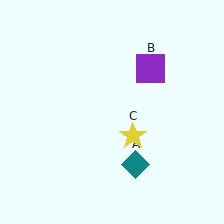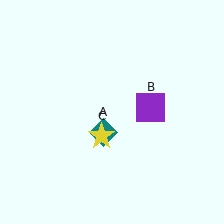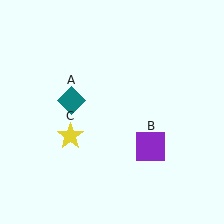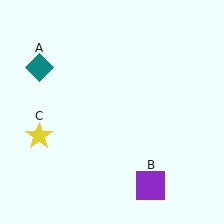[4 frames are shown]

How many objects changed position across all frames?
3 objects changed position: teal diamond (object A), purple square (object B), yellow star (object C).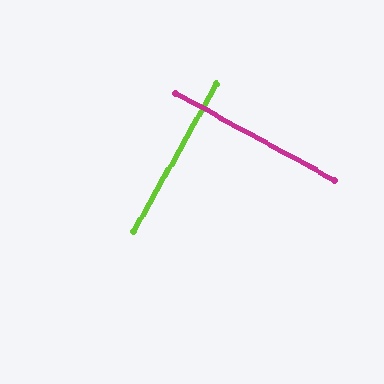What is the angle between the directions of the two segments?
Approximately 89 degrees.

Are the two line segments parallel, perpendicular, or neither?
Perpendicular — they meet at approximately 89°.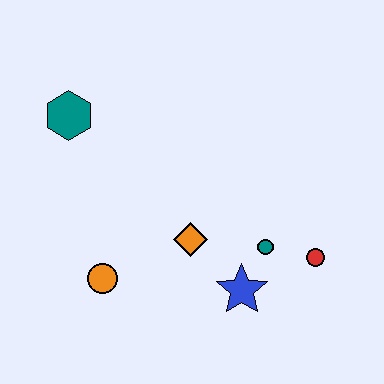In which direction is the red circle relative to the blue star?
The red circle is to the right of the blue star.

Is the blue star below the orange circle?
Yes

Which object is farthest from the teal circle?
The teal hexagon is farthest from the teal circle.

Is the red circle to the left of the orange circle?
No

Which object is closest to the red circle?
The teal circle is closest to the red circle.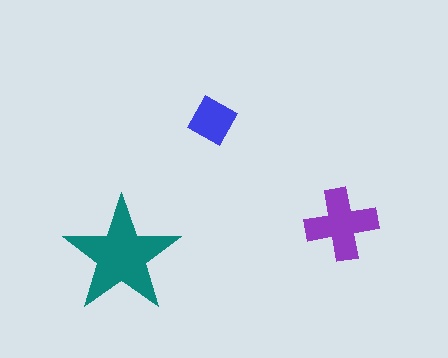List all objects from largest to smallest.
The teal star, the purple cross, the blue diamond.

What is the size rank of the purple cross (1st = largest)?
2nd.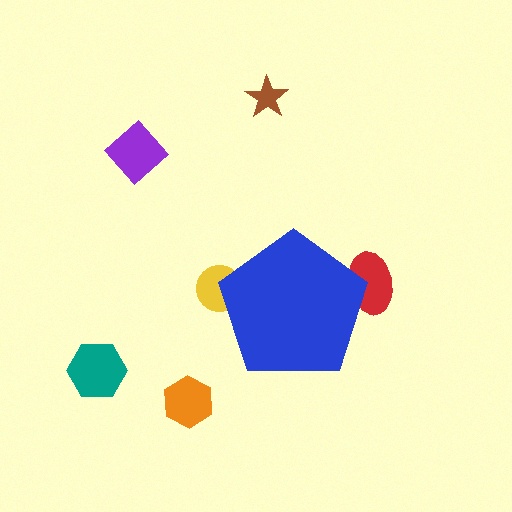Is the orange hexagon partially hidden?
No, the orange hexagon is fully visible.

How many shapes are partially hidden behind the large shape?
2 shapes are partially hidden.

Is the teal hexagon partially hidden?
No, the teal hexagon is fully visible.